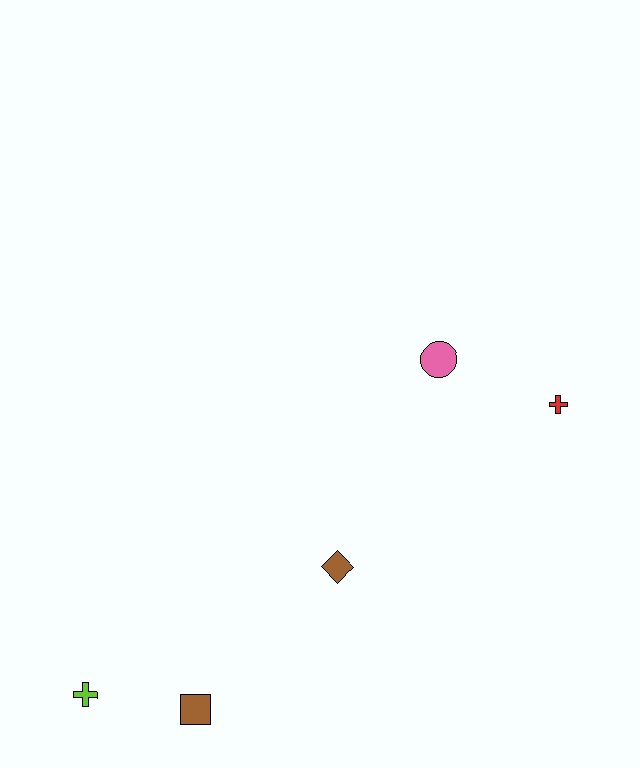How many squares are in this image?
There is 1 square.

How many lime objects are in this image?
There is 1 lime object.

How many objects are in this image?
There are 5 objects.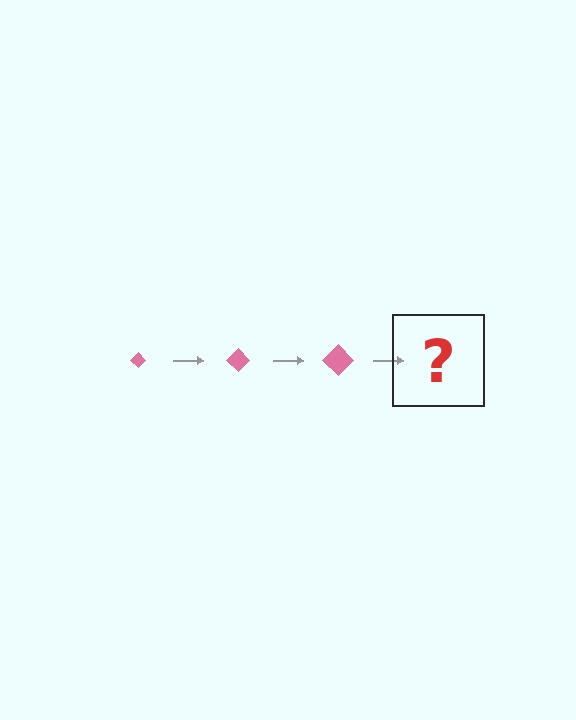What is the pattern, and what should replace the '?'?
The pattern is that the diamond gets progressively larger each step. The '?' should be a pink diamond, larger than the previous one.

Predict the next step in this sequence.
The next step is a pink diamond, larger than the previous one.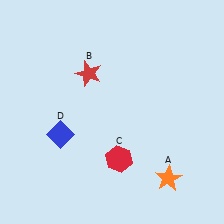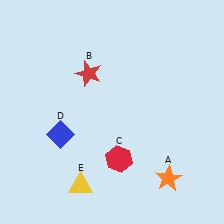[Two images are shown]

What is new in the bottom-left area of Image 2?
A yellow triangle (E) was added in the bottom-left area of Image 2.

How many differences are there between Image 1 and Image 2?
There is 1 difference between the two images.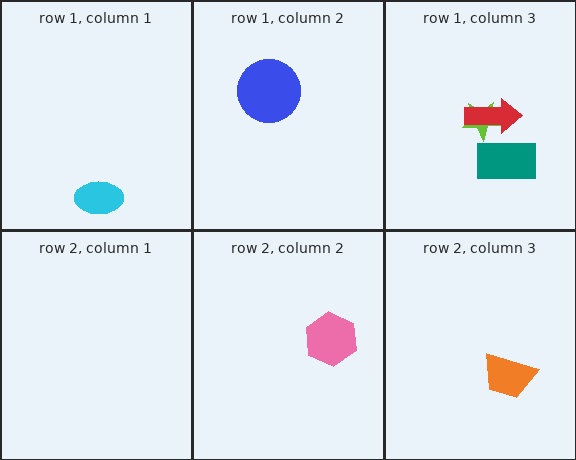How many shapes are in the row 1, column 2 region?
1.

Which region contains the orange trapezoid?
The row 2, column 3 region.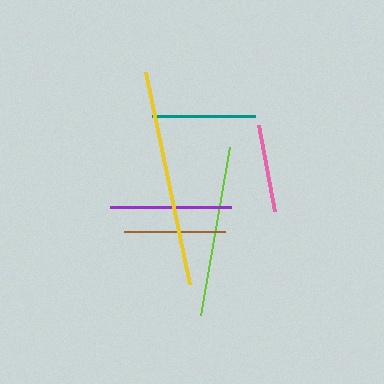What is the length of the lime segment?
The lime segment is approximately 171 pixels long.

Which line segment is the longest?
The yellow line is the longest at approximately 217 pixels.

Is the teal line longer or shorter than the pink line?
The teal line is longer than the pink line.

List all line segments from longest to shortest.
From longest to shortest: yellow, lime, purple, teal, brown, pink.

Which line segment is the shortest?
The pink line is the shortest at approximately 88 pixels.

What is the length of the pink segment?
The pink segment is approximately 88 pixels long.